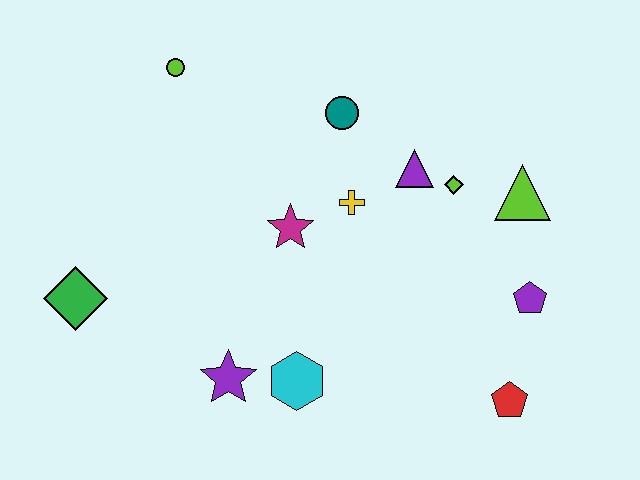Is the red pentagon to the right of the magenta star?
Yes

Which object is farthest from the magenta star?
The red pentagon is farthest from the magenta star.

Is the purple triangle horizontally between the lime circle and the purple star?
No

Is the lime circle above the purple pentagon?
Yes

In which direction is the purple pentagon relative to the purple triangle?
The purple pentagon is below the purple triangle.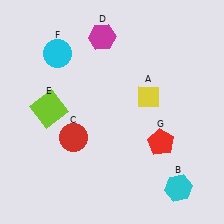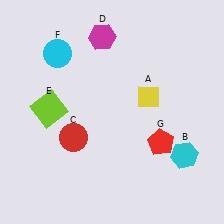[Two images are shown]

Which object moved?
The cyan hexagon (B) moved up.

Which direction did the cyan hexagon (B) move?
The cyan hexagon (B) moved up.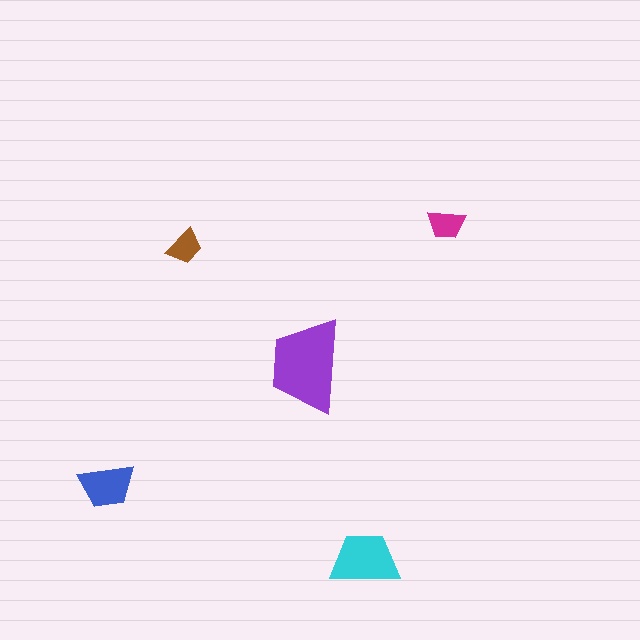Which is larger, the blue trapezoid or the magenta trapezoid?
The blue one.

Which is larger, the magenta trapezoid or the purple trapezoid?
The purple one.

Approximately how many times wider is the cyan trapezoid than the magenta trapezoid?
About 2 times wider.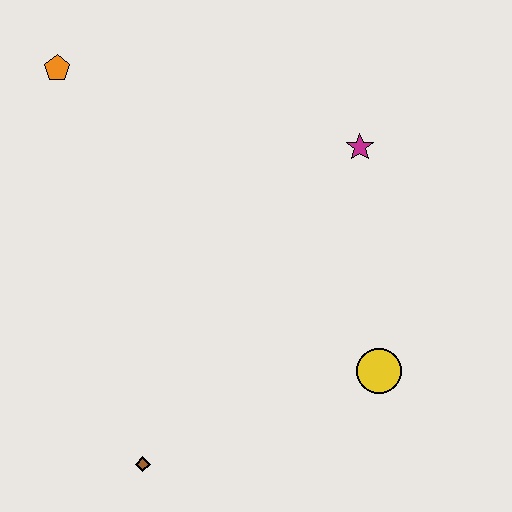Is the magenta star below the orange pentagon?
Yes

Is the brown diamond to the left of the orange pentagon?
No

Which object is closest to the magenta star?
The yellow circle is closest to the magenta star.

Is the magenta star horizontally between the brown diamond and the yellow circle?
Yes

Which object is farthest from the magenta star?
The brown diamond is farthest from the magenta star.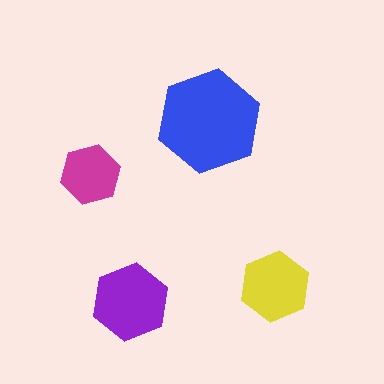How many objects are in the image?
There are 4 objects in the image.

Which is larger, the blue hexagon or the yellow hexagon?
The blue one.